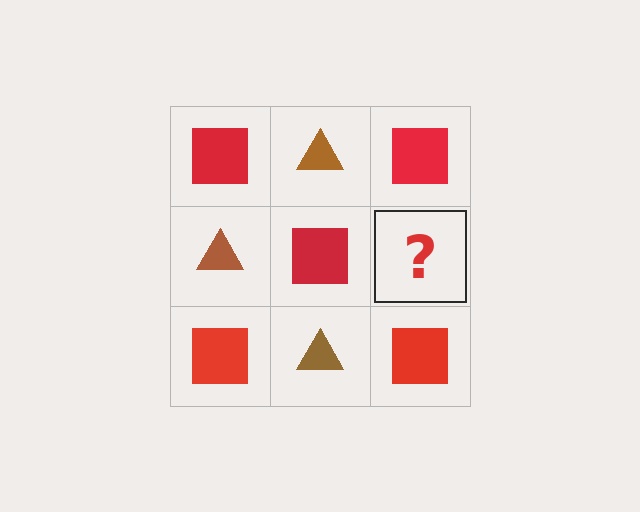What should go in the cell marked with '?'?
The missing cell should contain a brown triangle.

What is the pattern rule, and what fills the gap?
The rule is that it alternates red square and brown triangle in a checkerboard pattern. The gap should be filled with a brown triangle.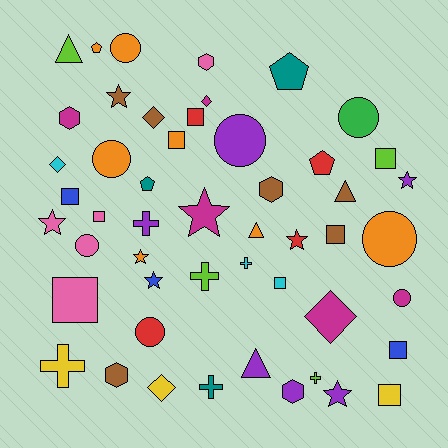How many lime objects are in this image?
There are 4 lime objects.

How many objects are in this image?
There are 50 objects.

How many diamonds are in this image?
There are 5 diamonds.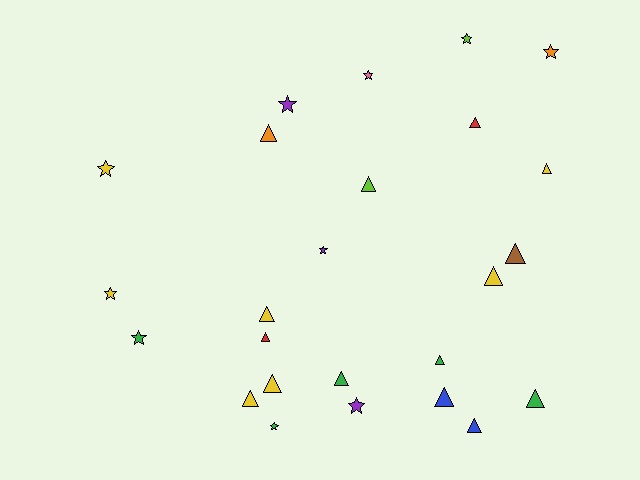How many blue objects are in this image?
There are 2 blue objects.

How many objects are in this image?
There are 25 objects.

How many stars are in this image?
There are 10 stars.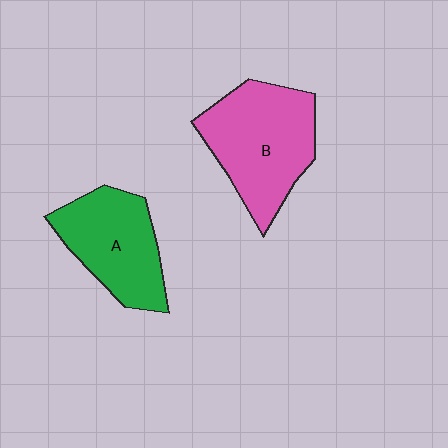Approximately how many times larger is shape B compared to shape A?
Approximately 1.2 times.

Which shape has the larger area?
Shape B (pink).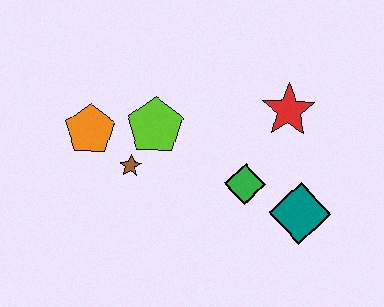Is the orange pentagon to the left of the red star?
Yes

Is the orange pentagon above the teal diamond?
Yes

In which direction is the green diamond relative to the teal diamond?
The green diamond is to the left of the teal diamond.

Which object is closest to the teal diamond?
The green diamond is closest to the teal diamond.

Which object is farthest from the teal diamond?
The orange pentagon is farthest from the teal diamond.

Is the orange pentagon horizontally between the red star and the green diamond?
No